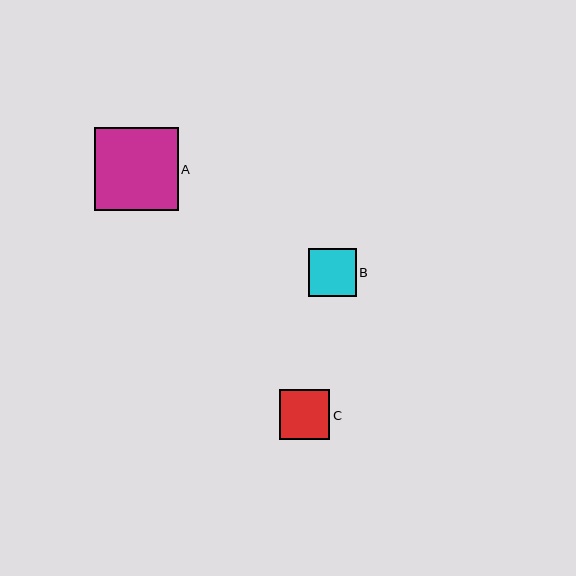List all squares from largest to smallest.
From largest to smallest: A, C, B.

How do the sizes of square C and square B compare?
Square C and square B are approximately the same size.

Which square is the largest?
Square A is the largest with a size of approximately 84 pixels.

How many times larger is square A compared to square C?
Square A is approximately 1.6 times the size of square C.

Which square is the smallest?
Square B is the smallest with a size of approximately 48 pixels.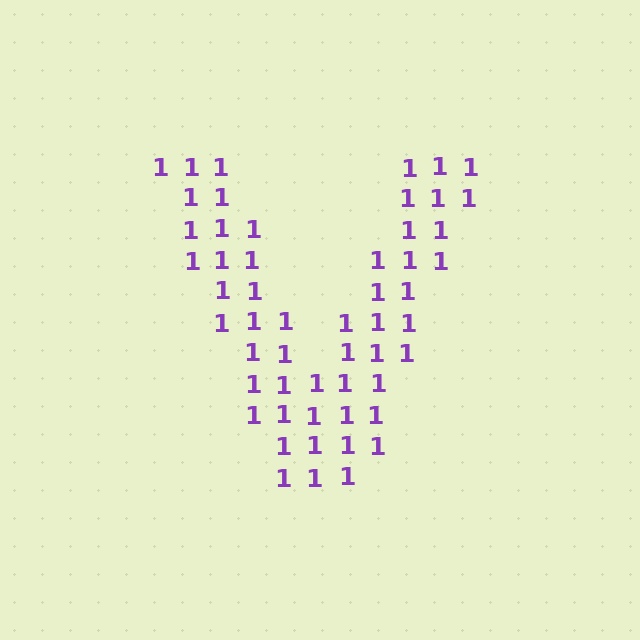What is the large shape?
The large shape is the letter V.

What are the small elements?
The small elements are digit 1's.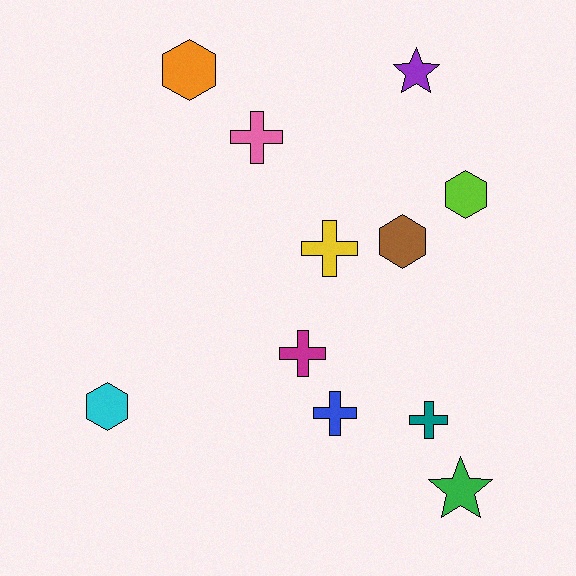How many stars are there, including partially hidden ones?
There are 2 stars.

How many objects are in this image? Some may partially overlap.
There are 11 objects.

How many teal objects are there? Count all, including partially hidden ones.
There is 1 teal object.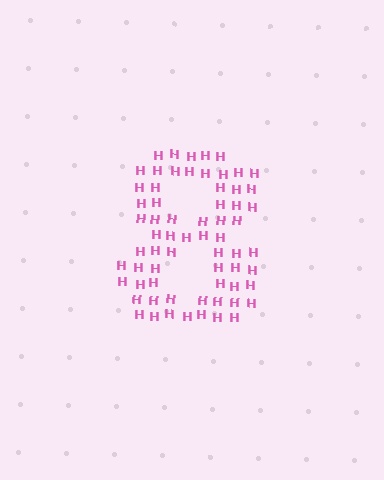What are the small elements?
The small elements are letter H's.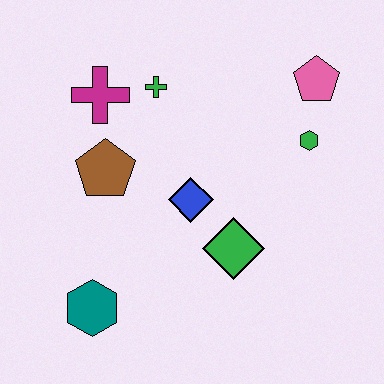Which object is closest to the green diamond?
The blue diamond is closest to the green diamond.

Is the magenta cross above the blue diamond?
Yes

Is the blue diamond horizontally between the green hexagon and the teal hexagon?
Yes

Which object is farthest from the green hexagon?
The teal hexagon is farthest from the green hexagon.